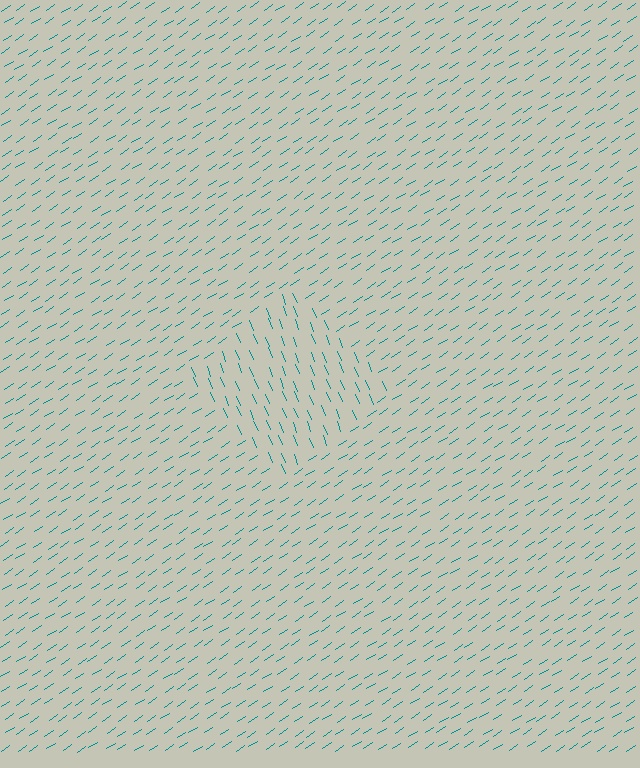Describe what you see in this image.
The image is filled with small teal line segments. A diamond region in the image has lines oriented differently from the surrounding lines, creating a visible texture boundary.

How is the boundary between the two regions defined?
The boundary is defined purely by a change in line orientation (approximately 78 degrees difference). All lines are the same color and thickness.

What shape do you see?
I see a diamond.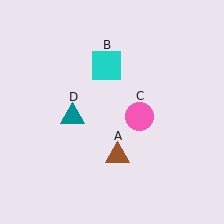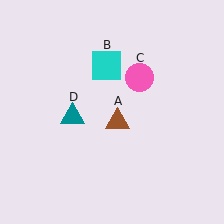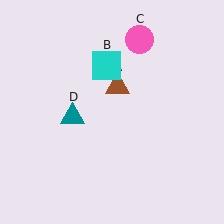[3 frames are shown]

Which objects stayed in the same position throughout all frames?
Cyan square (object B) and teal triangle (object D) remained stationary.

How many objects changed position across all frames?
2 objects changed position: brown triangle (object A), pink circle (object C).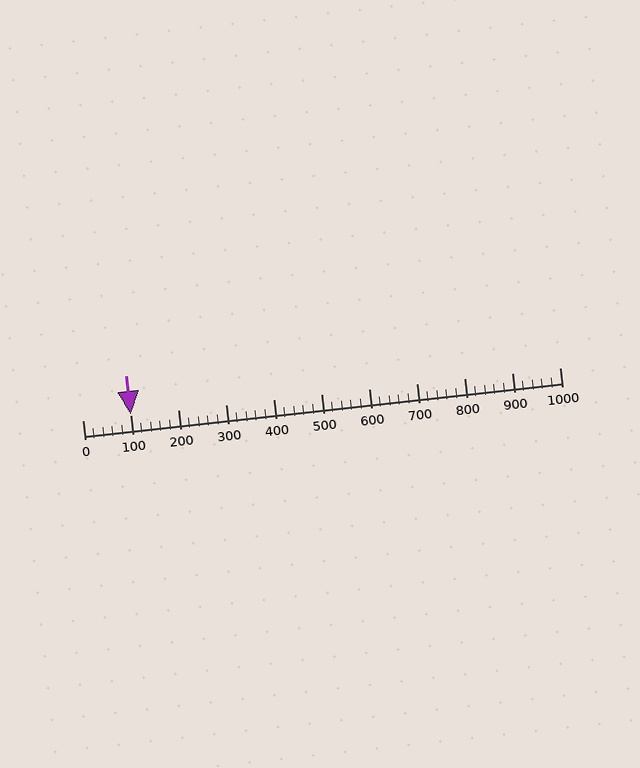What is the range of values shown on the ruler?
The ruler shows values from 0 to 1000.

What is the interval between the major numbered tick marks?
The major tick marks are spaced 100 units apart.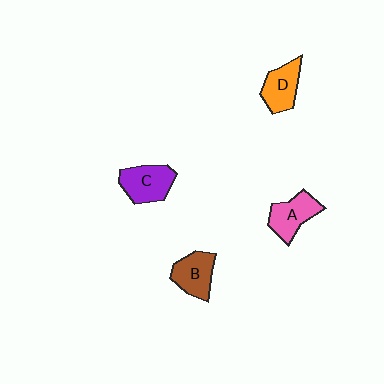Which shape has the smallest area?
Shape D (orange).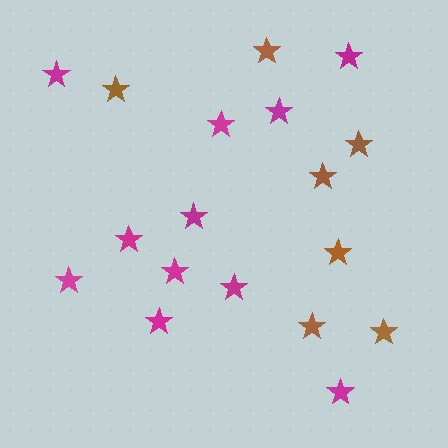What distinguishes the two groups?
There are 2 groups: one group of magenta stars (11) and one group of brown stars (7).